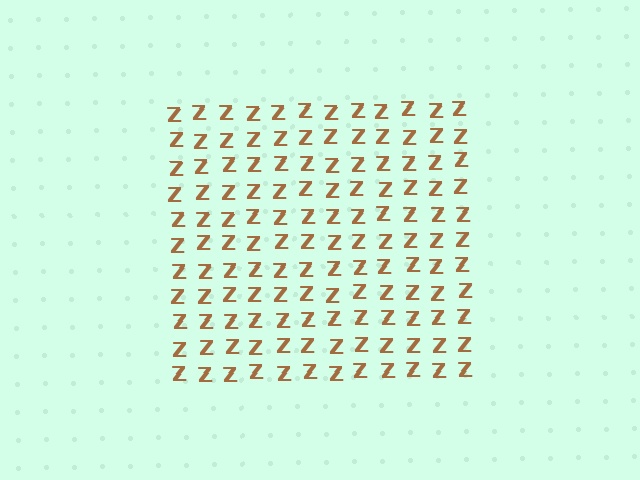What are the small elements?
The small elements are letter Z's.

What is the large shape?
The large shape is a square.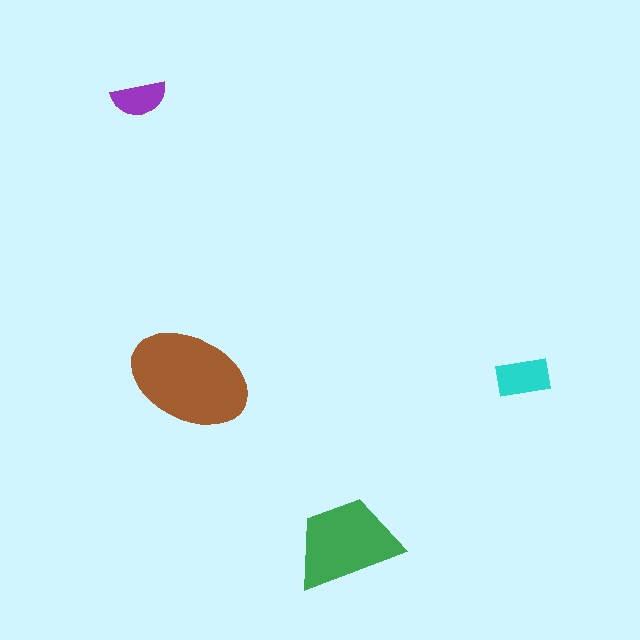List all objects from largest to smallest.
The brown ellipse, the green trapezoid, the cyan rectangle, the purple semicircle.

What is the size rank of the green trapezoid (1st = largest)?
2nd.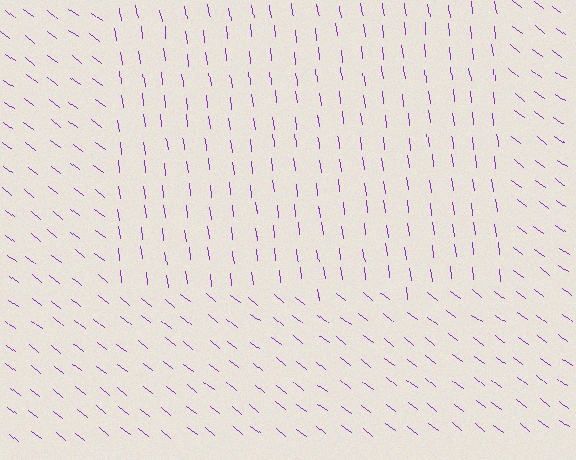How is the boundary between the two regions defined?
The boundary is defined purely by a change in line orientation (approximately 45 degrees difference). All lines are the same color and thickness.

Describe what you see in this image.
The image is filled with small purple line segments. A rectangle region in the image has lines oriented differently from the surrounding lines, creating a visible texture boundary.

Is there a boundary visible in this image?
Yes, there is a texture boundary formed by a change in line orientation.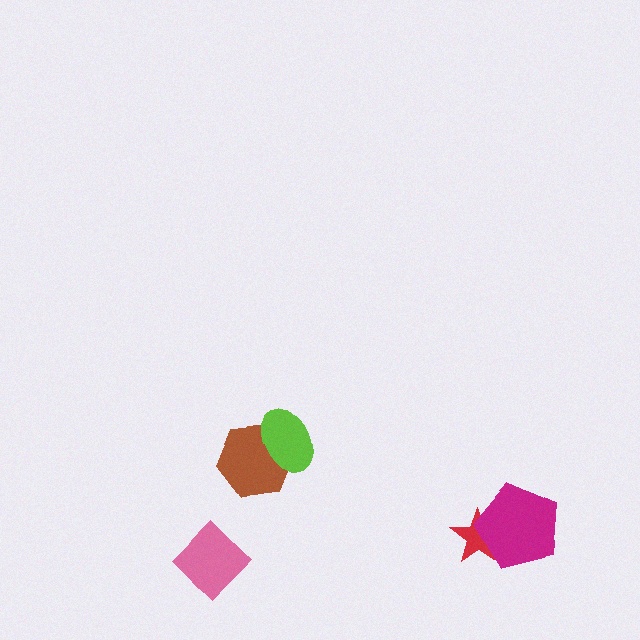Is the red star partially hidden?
Yes, it is partially covered by another shape.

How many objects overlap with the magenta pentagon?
1 object overlaps with the magenta pentagon.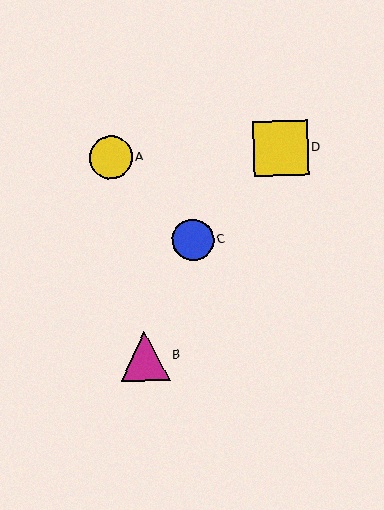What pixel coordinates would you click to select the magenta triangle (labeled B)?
Click at (145, 356) to select the magenta triangle B.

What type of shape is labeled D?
Shape D is a yellow square.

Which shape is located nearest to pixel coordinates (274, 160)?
The yellow square (labeled D) at (281, 148) is nearest to that location.